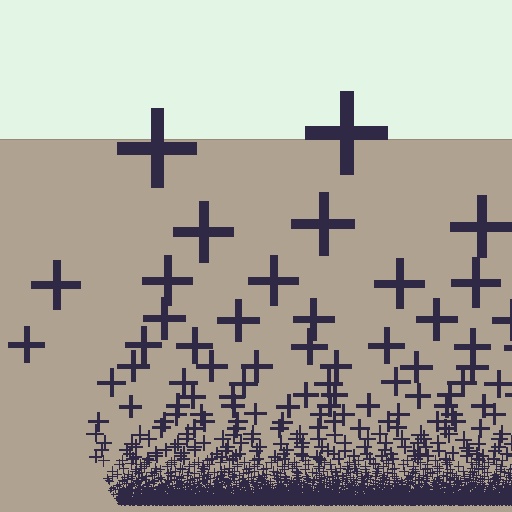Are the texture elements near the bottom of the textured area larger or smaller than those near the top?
Smaller. The gradient is inverted — elements near the bottom are smaller and denser.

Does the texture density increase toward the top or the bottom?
Density increases toward the bottom.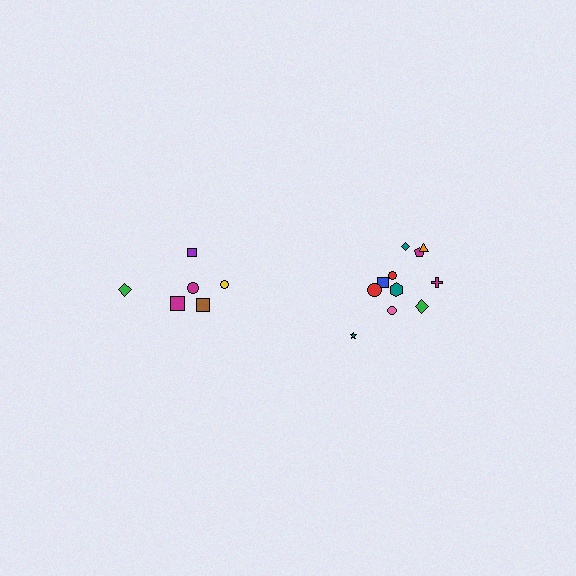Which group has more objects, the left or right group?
The right group.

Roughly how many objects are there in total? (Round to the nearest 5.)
Roughly 20 objects in total.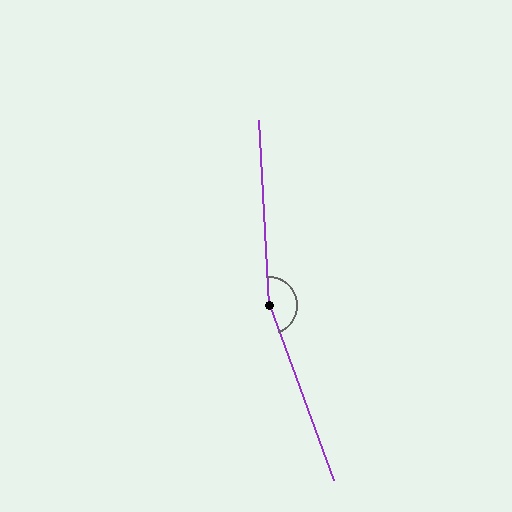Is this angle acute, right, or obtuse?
It is obtuse.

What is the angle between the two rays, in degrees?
Approximately 163 degrees.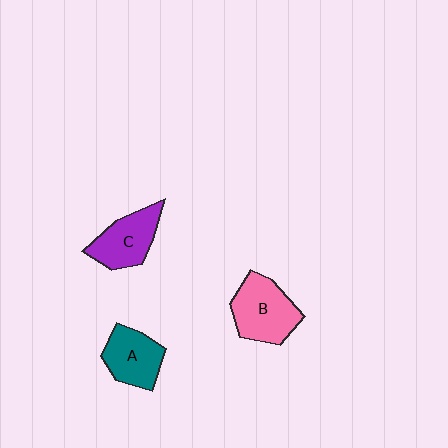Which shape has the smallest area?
Shape A (teal).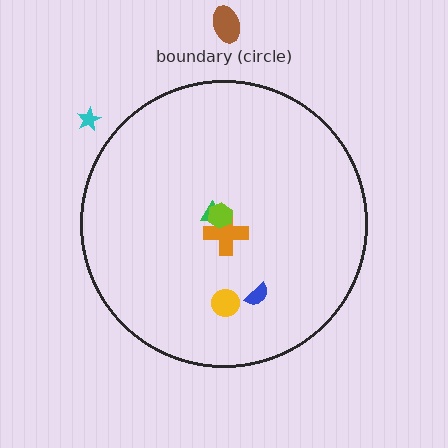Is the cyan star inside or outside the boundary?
Outside.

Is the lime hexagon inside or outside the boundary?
Inside.